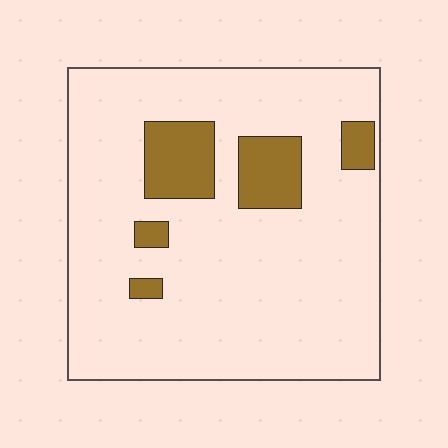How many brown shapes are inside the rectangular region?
5.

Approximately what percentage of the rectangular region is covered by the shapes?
Approximately 15%.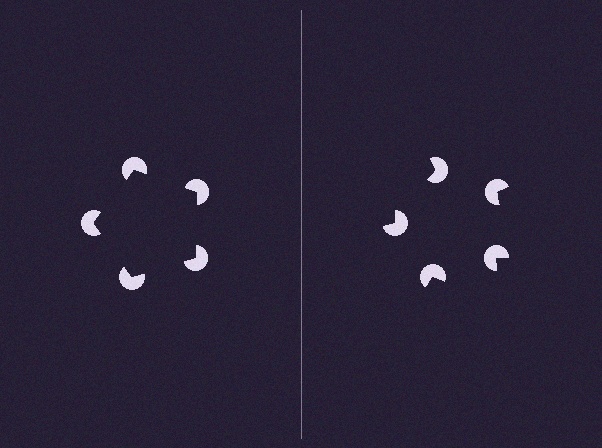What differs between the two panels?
The pac-man discs are positioned identically on both sides; only the wedge orientations differ. On the left they align to a pentagon; on the right they are misaligned.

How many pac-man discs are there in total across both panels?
10 — 5 on each side.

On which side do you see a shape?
An illusory pentagon appears on the left side. On the right side the wedge cuts are rotated, so no coherent shape forms.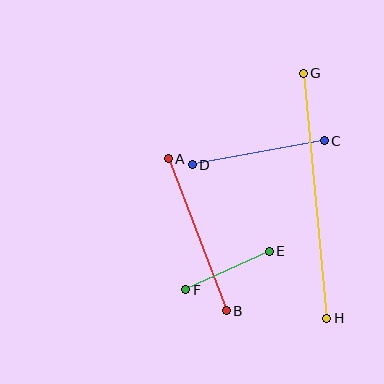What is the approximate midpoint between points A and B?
The midpoint is at approximately (197, 235) pixels.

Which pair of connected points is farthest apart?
Points G and H are farthest apart.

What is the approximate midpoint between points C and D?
The midpoint is at approximately (258, 153) pixels.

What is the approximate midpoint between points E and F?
The midpoint is at approximately (228, 270) pixels.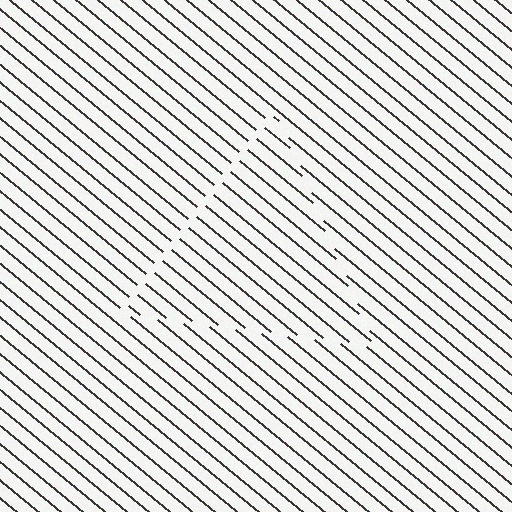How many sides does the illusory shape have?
3 sides — the line-ends trace a triangle.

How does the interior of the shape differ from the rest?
The interior of the shape contains the same grating, shifted by half a period — the contour is defined by the phase discontinuity where line-ends from the inner and outer gratings abut.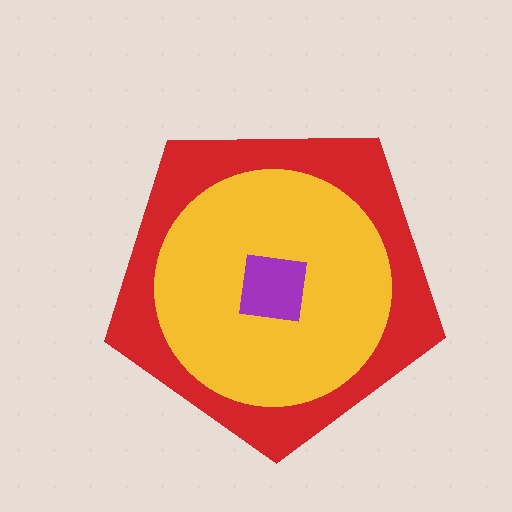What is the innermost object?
The purple square.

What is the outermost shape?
The red pentagon.